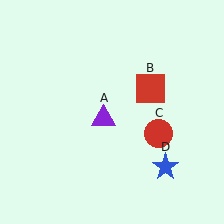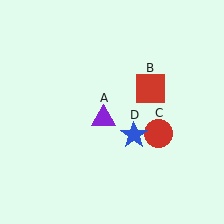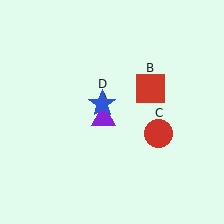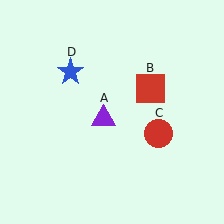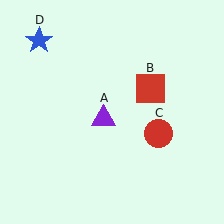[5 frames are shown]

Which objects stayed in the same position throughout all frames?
Purple triangle (object A) and red square (object B) and red circle (object C) remained stationary.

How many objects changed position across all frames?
1 object changed position: blue star (object D).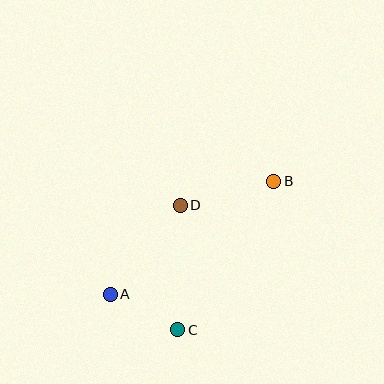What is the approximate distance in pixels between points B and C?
The distance between B and C is approximately 177 pixels.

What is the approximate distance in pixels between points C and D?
The distance between C and D is approximately 125 pixels.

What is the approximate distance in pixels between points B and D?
The distance between B and D is approximately 96 pixels.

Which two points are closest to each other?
Points A and C are closest to each other.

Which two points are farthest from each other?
Points A and B are farthest from each other.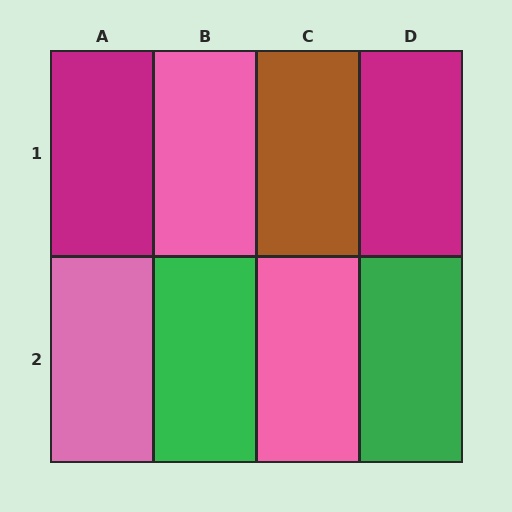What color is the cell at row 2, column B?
Green.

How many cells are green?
2 cells are green.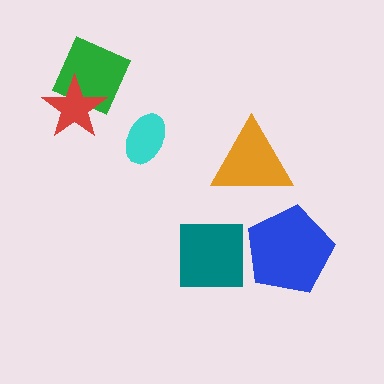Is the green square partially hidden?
Yes, it is partially covered by another shape.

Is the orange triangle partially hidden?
No, no other shape covers it.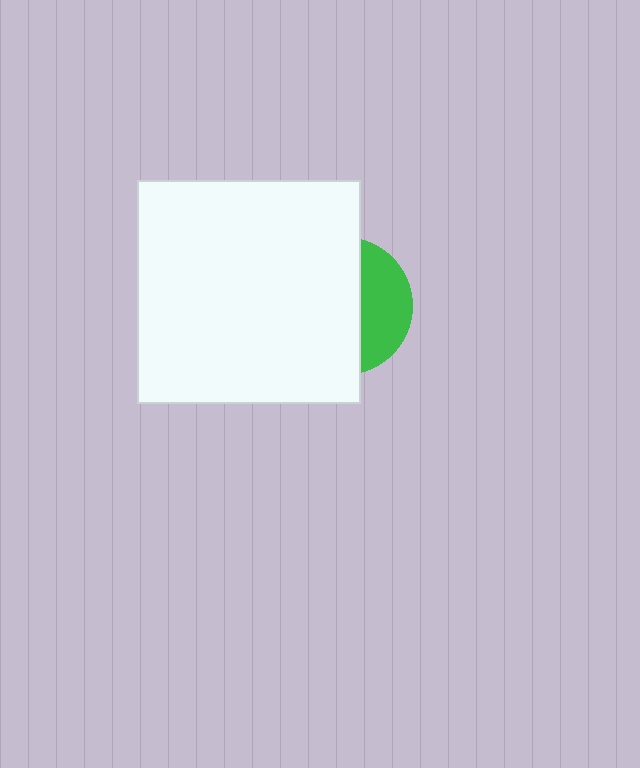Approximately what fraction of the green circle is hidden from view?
Roughly 66% of the green circle is hidden behind the white square.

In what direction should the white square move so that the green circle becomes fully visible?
The white square should move left. That is the shortest direction to clear the overlap and leave the green circle fully visible.